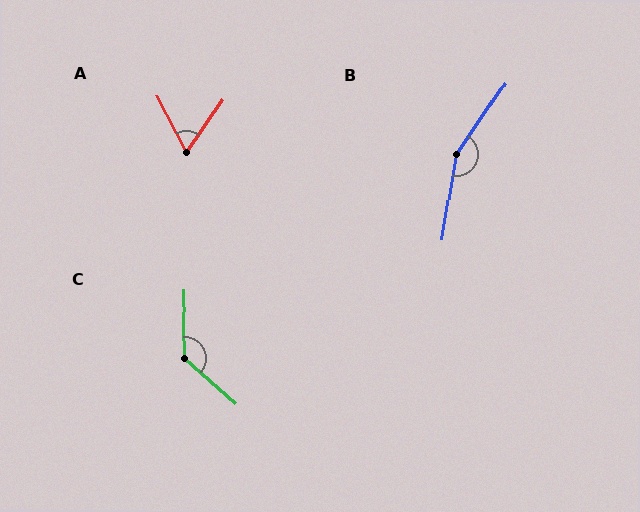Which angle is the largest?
B, at approximately 155 degrees.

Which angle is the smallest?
A, at approximately 62 degrees.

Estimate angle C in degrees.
Approximately 133 degrees.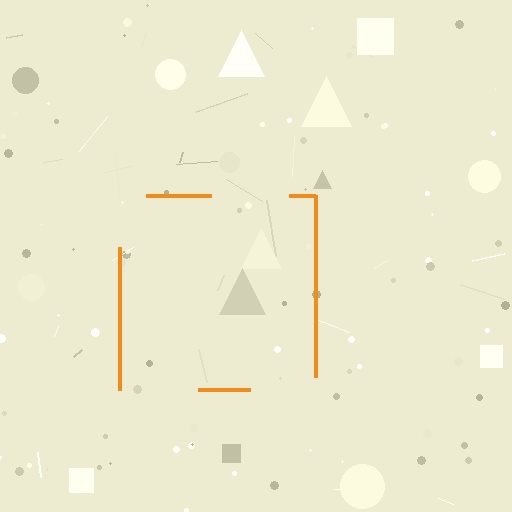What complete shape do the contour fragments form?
The contour fragments form a square.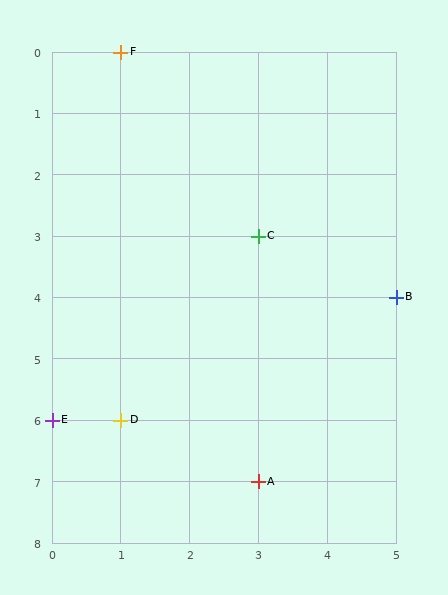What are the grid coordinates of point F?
Point F is at grid coordinates (1, 0).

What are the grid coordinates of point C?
Point C is at grid coordinates (3, 3).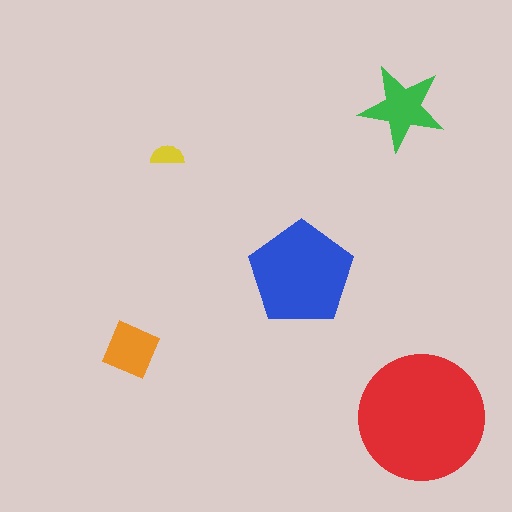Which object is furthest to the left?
The orange square is leftmost.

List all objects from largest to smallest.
The red circle, the blue pentagon, the green star, the orange square, the yellow semicircle.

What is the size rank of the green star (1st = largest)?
3rd.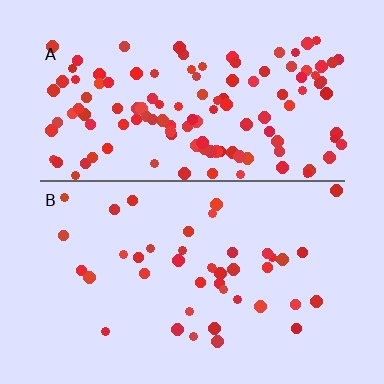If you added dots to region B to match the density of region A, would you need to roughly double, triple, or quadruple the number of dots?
Approximately triple.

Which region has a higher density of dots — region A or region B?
A (the top).